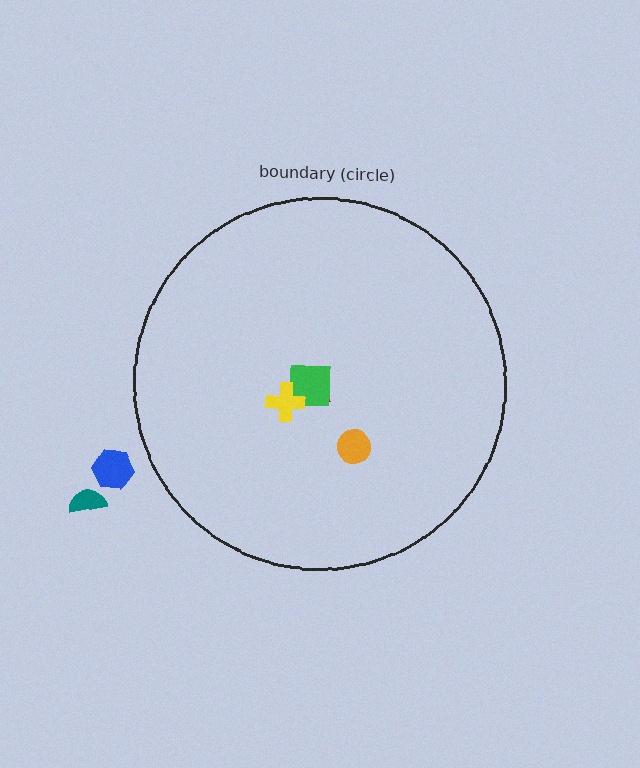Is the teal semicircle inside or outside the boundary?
Outside.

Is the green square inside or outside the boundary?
Inside.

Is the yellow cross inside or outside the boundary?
Inside.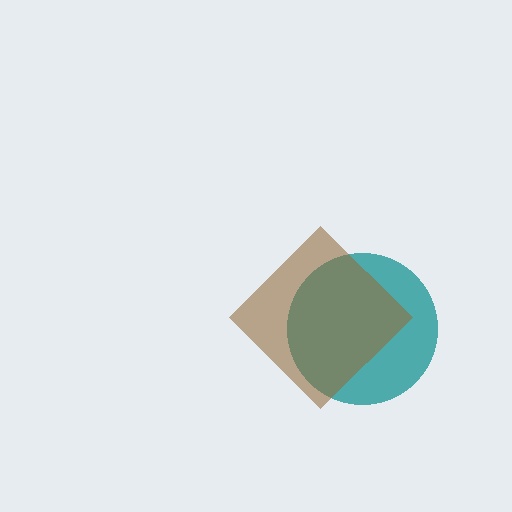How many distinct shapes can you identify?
There are 2 distinct shapes: a teal circle, a brown diamond.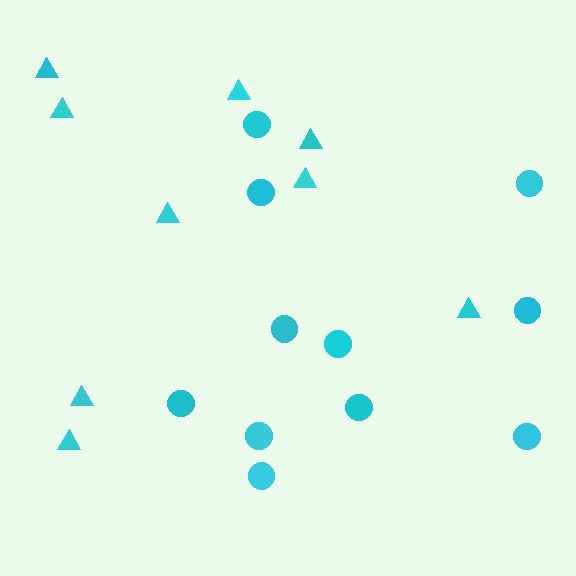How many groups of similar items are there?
There are 2 groups: one group of circles (11) and one group of triangles (9).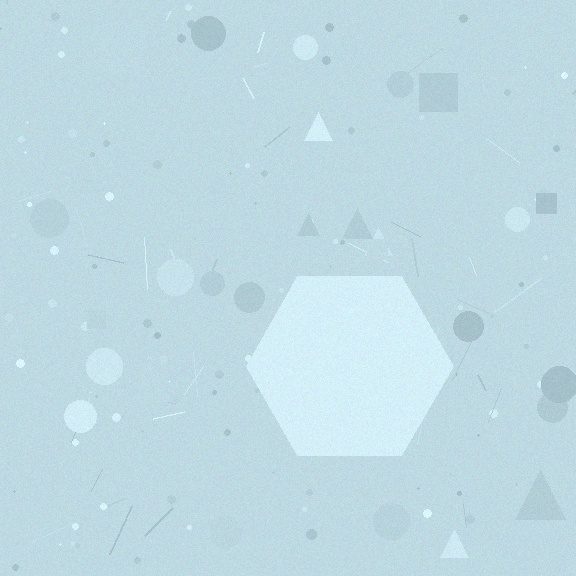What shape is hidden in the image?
A hexagon is hidden in the image.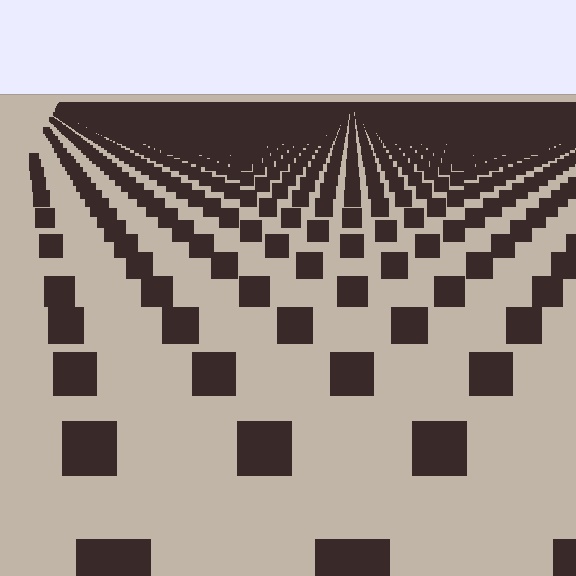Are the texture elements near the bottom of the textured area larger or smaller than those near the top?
Larger. Near the bottom, elements are closer to the viewer and appear at a bigger on-screen size.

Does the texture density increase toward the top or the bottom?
Density increases toward the top.